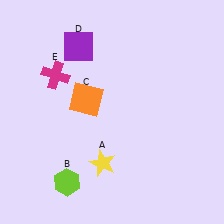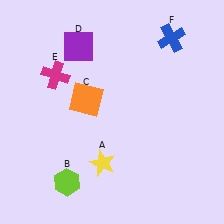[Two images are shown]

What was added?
A blue cross (F) was added in Image 2.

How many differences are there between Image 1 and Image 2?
There is 1 difference between the two images.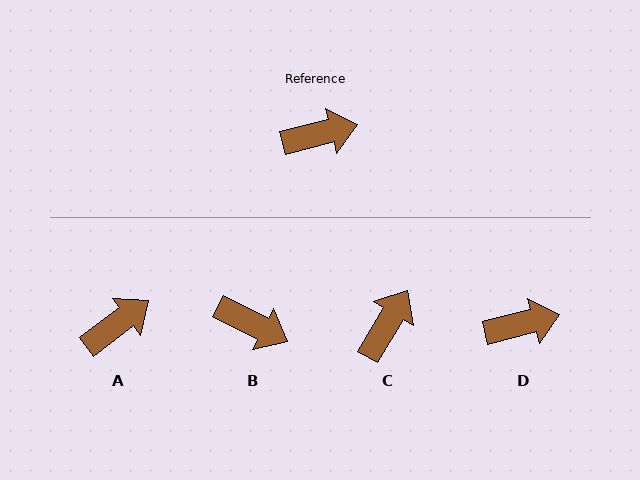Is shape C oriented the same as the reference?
No, it is off by about 45 degrees.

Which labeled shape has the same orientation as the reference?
D.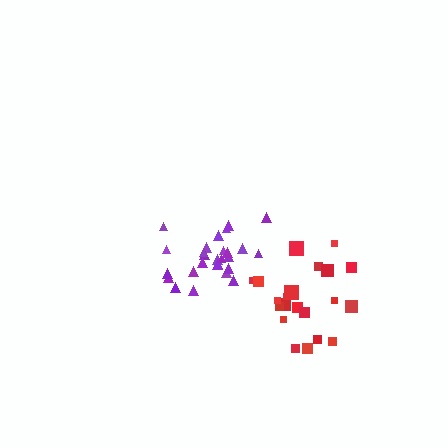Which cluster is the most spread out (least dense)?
Red.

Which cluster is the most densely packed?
Purple.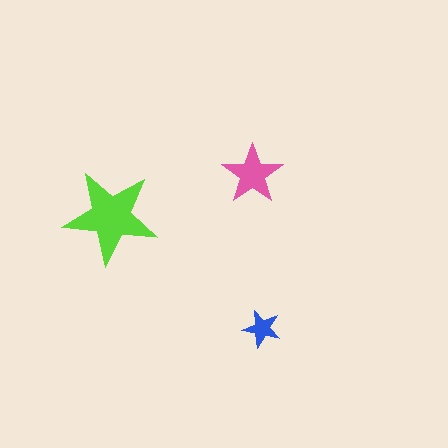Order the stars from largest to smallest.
the lime one, the pink one, the blue one.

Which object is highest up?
The pink star is topmost.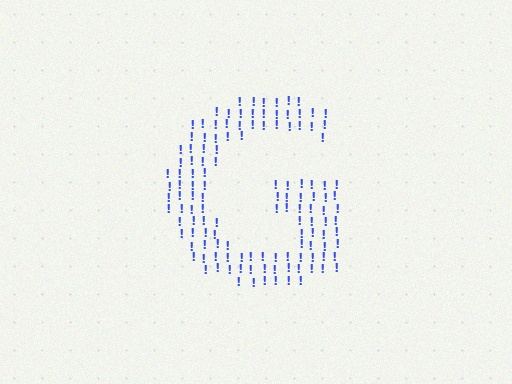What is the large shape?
The large shape is the letter G.